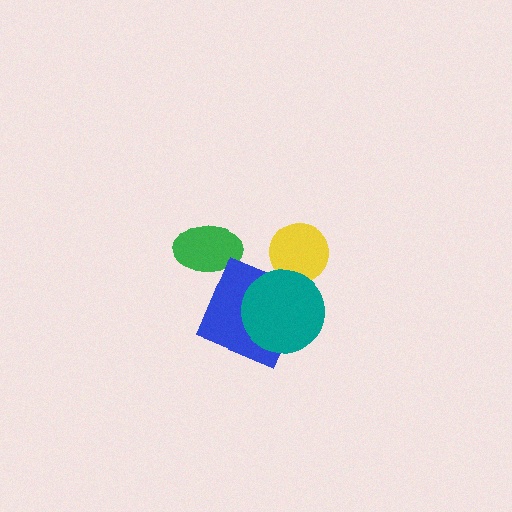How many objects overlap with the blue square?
1 object overlaps with the blue square.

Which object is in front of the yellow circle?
The teal circle is in front of the yellow circle.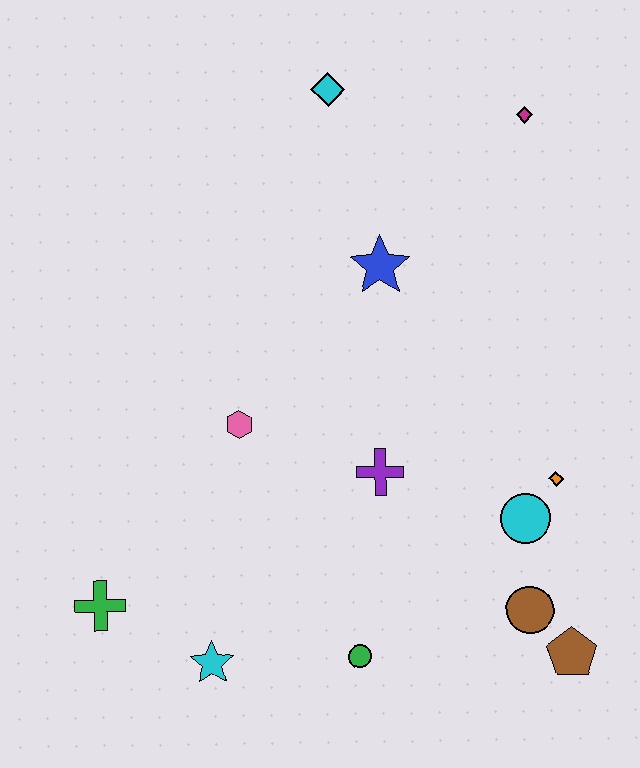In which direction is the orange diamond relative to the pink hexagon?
The orange diamond is to the right of the pink hexagon.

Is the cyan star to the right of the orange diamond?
No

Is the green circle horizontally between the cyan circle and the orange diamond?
No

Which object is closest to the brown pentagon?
The brown circle is closest to the brown pentagon.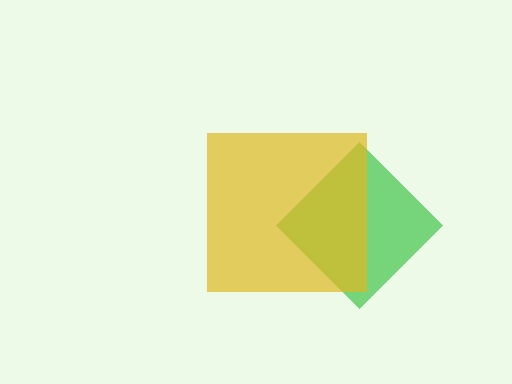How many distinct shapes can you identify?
There are 2 distinct shapes: a green diamond, a yellow square.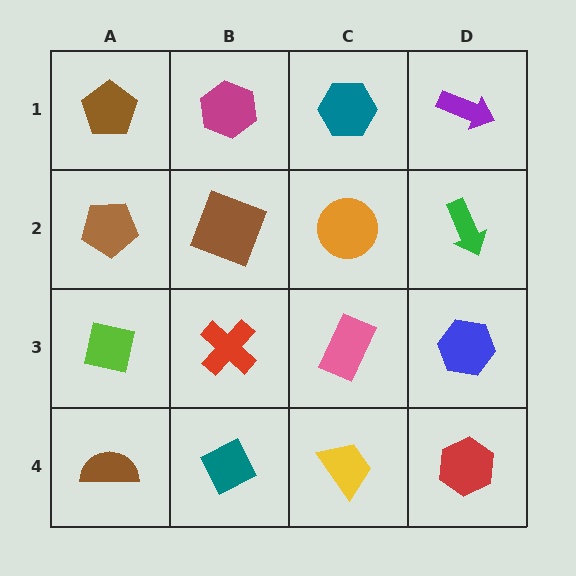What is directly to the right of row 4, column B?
A yellow trapezoid.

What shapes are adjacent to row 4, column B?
A red cross (row 3, column B), a brown semicircle (row 4, column A), a yellow trapezoid (row 4, column C).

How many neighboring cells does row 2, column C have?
4.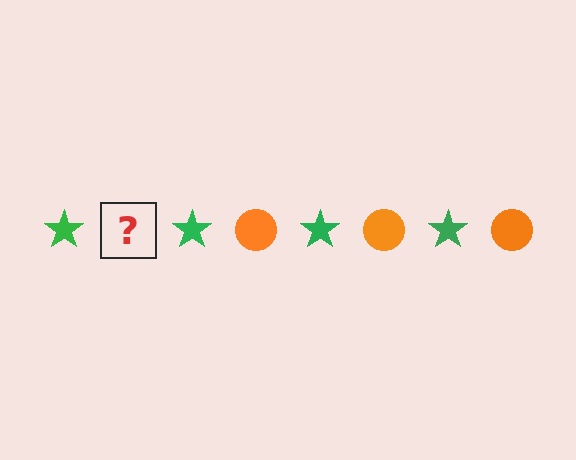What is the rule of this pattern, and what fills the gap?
The rule is that the pattern alternates between green star and orange circle. The gap should be filled with an orange circle.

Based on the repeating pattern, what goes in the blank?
The blank should be an orange circle.